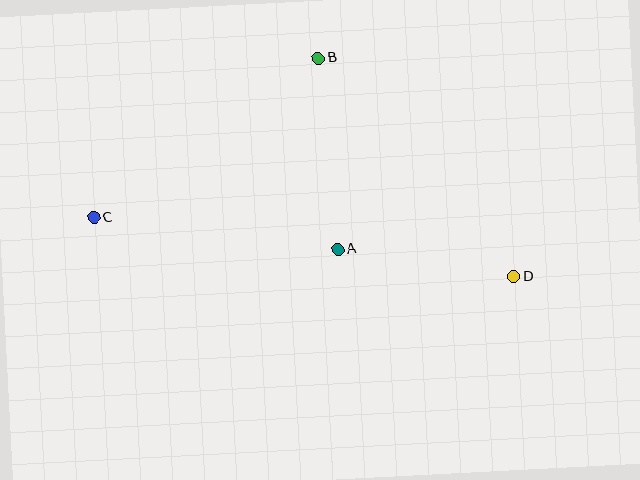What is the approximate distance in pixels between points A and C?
The distance between A and C is approximately 246 pixels.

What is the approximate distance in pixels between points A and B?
The distance between A and B is approximately 192 pixels.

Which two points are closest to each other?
Points A and D are closest to each other.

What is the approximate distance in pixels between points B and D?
The distance between B and D is approximately 293 pixels.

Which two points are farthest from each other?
Points C and D are farthest from each other.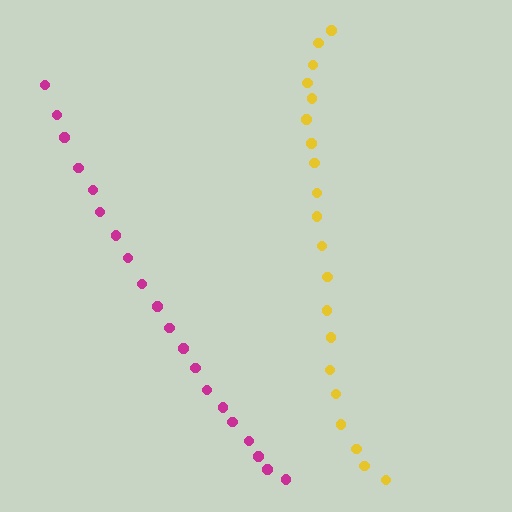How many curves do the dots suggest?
There are 2 distinct paths.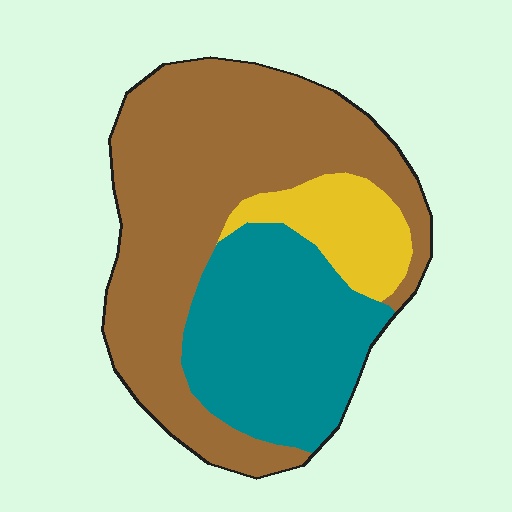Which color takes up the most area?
Brown, at roughly 55%.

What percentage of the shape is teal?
Teal covers 32% of the shape.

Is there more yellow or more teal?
Teal.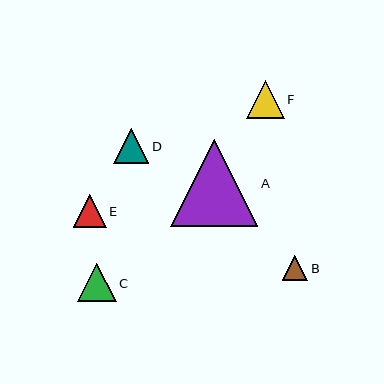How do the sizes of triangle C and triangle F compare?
Triangle C and triangle F are approximately the same size.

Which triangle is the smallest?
Triangle B is the smallest with a size of approximately 25 pixels.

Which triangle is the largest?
Triangle A is the largest with a size of approximately 87 pixels.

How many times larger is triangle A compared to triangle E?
Triangle A is approximately 2.7 times the size of triangle E.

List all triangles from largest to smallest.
From largest to smallest: A, C, F, D, E, B.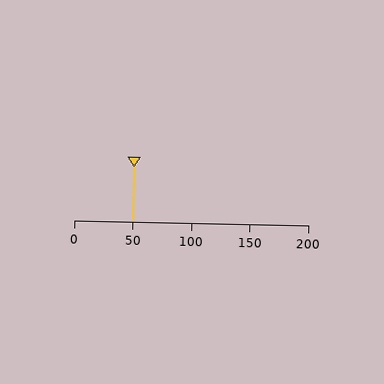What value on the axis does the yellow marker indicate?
The marker indicates approximately 50.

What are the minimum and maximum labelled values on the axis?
The axis runs from 0 to 200.